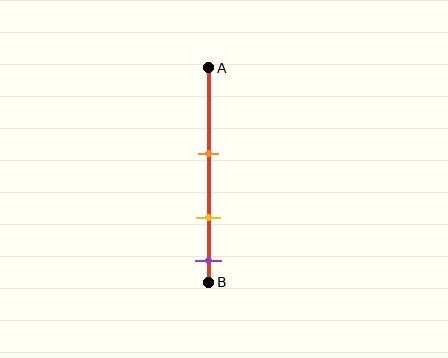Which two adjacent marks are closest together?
The yellow and purple marks are the closest adjacent pair.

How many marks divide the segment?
There are 3 marks dividing the segment.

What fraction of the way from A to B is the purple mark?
The purple mark is approximately 90% (0.9) of the way from A to B.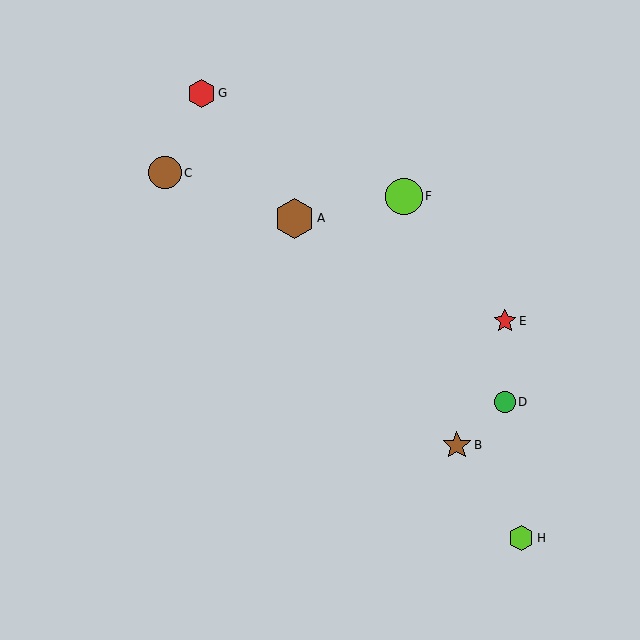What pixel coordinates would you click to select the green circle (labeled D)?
Click at (505, 402) to select the green circle D.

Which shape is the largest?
The brown hexagon (labeled A) is the largest.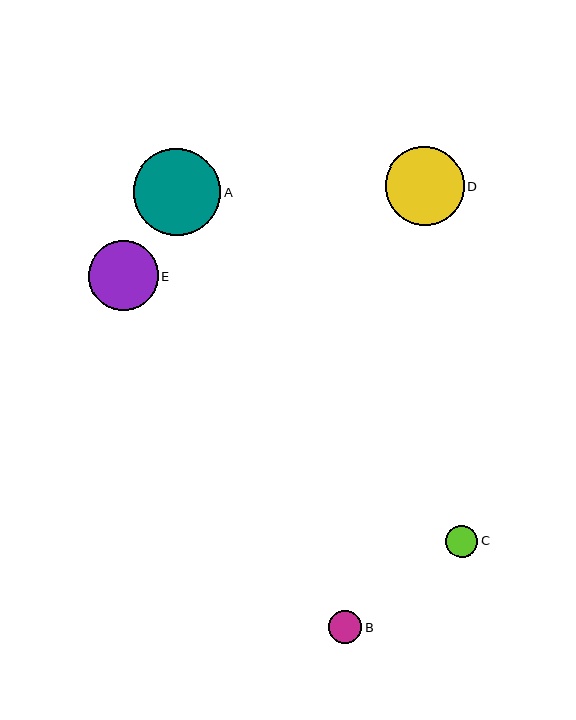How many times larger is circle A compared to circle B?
Circle A is approximately 2.7 times the size of circle B.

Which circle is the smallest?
Circle C is the smallest with a size of approximately 32 pixels.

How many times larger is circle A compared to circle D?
Circle A is approximately 1.1 times the size of circle D.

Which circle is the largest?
Circle A is the largest with a size of approximately 88 pixels.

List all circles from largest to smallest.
From largest to smallest: A, D, E, B, C.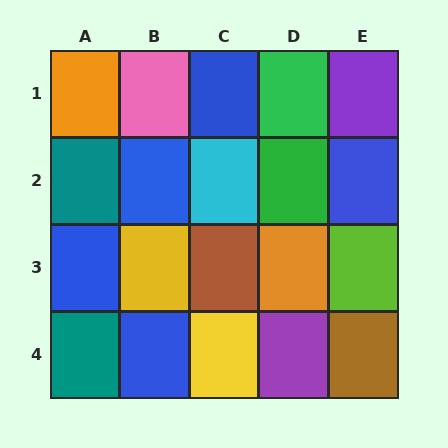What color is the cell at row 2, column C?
Cyan.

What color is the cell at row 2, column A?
Teal.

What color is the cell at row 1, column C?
Blue.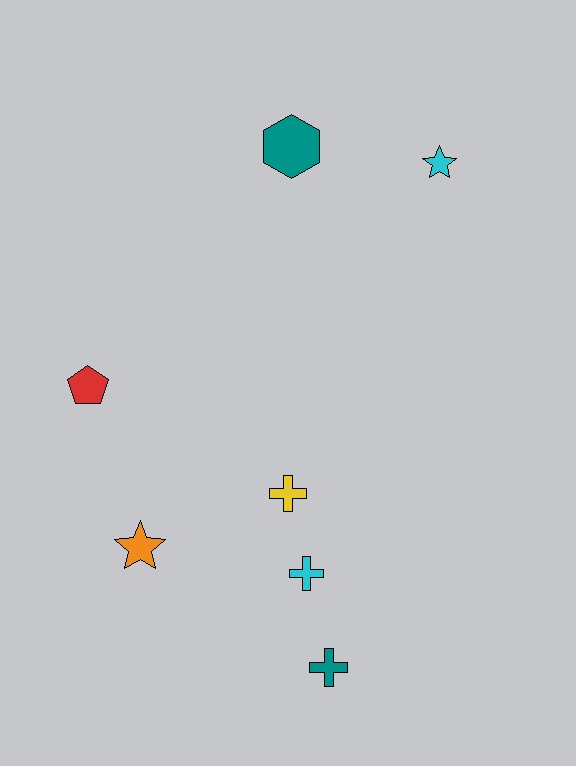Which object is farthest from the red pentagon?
The cyan star is farthest from the red pentagon.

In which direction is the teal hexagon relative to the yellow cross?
The teal hexagon is above the yellow cross.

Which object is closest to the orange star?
The yellow cross is closest to the orange star.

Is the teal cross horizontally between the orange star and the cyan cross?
No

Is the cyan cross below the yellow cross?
Yes